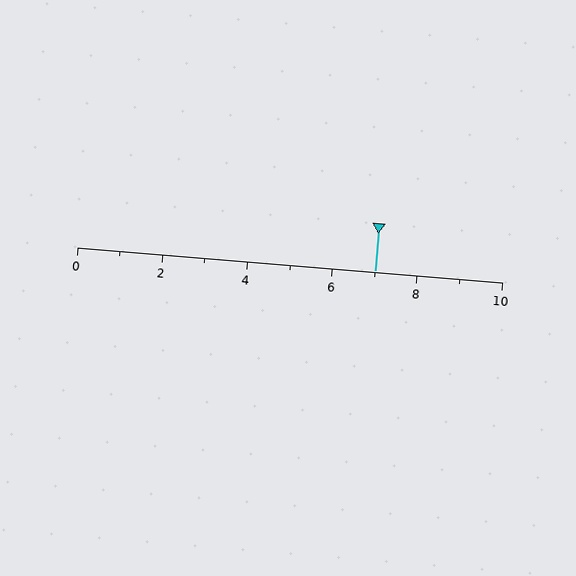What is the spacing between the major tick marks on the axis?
The major ticks are spaced 2 apart.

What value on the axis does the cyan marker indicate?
The marker indicates approximately 7.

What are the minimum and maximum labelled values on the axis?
The axis runs from 0 to 10.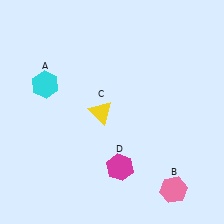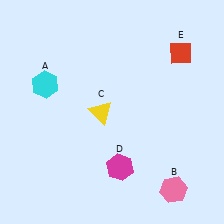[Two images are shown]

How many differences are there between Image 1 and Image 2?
There is 1 difference between the two images.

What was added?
A red diamond (E) was added in Image 2.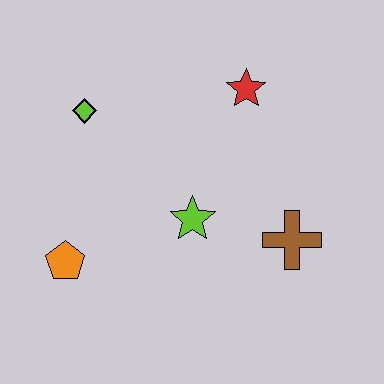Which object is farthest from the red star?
The orange pentagon is farthest from the red star.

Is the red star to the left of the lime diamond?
No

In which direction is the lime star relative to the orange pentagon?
The lime star is to the right of the orange pentagon.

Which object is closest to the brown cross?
The lime star is closest to the brown cross.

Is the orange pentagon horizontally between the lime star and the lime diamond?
No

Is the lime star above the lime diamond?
No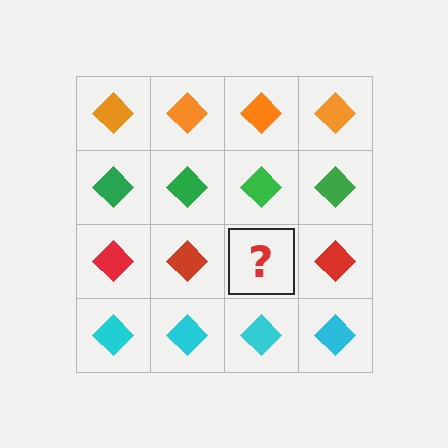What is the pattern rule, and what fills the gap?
The rule is that each row has a consistent color. The gap should be filled with a red diamond.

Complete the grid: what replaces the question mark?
The question mark should be replaced with a red diamond.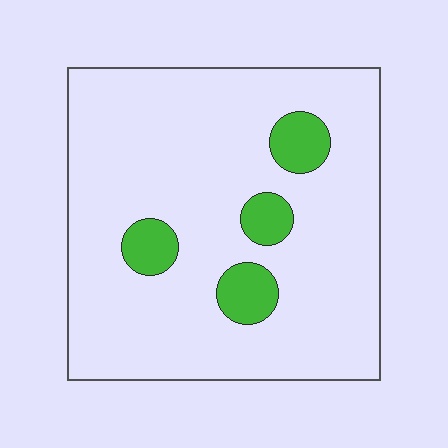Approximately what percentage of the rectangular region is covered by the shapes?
Approximately 10%.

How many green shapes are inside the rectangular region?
4.